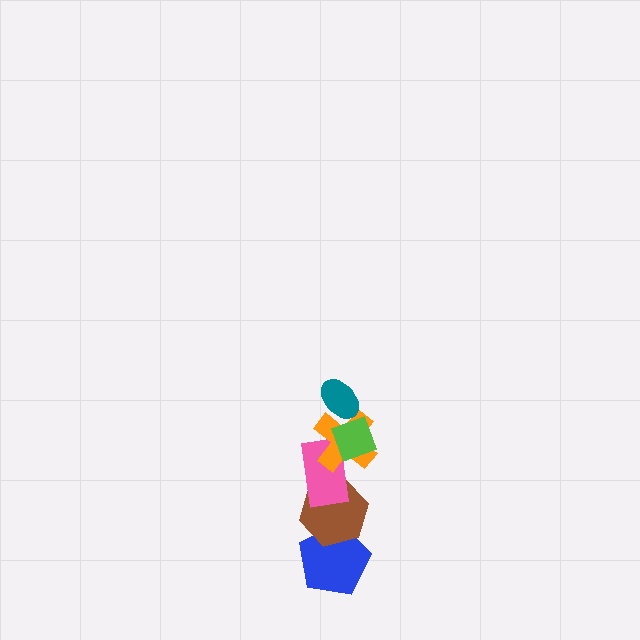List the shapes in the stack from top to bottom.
From top to bottom: the teal ellipse, the lime diamond, the orange cross, the pink rectangle, the brown hexagon, the blue pentagon.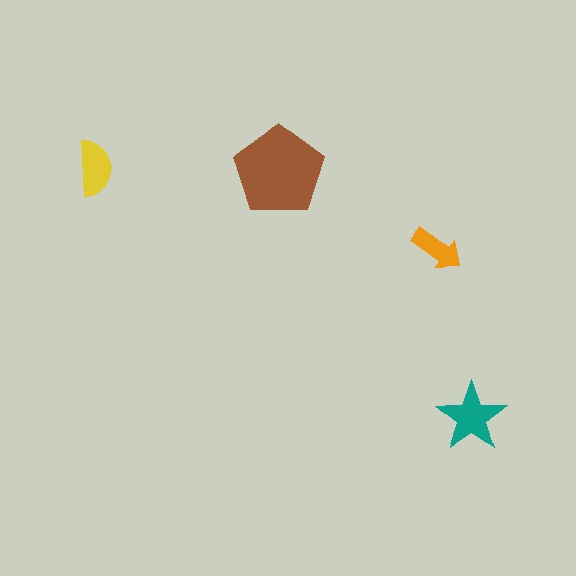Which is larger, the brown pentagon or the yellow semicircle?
The brown pentagon.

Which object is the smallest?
The orange arrow.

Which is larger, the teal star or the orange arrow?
The teal star.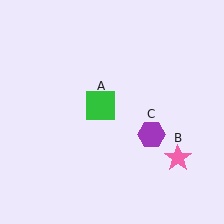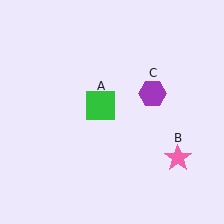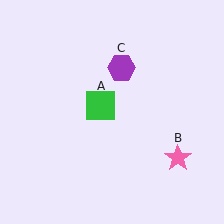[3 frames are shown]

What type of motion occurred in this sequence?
The purple hexagon (object C) rotated counterclockwise around the center of the scene.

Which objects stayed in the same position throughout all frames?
Green square (object A) and pink star (object B) remained stationary.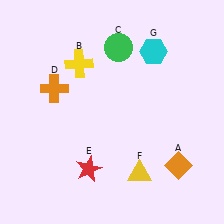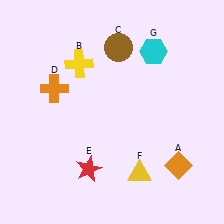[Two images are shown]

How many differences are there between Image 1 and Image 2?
There is 1 difference between the two images.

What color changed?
The circle (C) changed from green in Image 1 to brown in Image 2.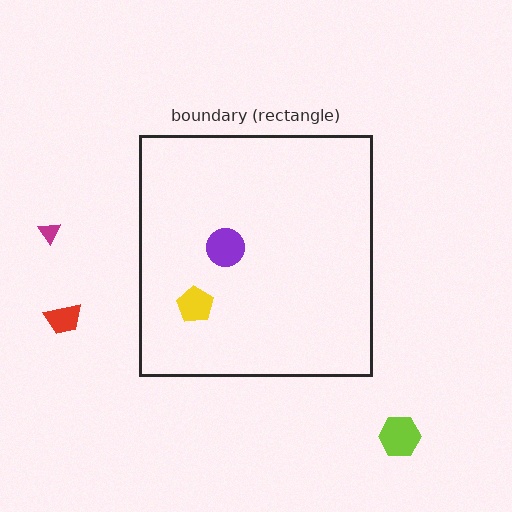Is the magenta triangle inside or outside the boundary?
Outside.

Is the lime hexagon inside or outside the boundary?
Outside.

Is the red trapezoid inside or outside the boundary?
Outside.